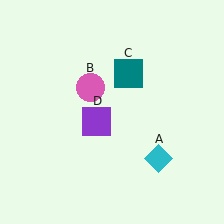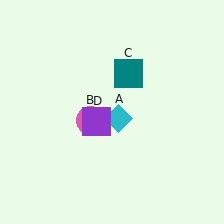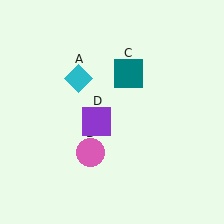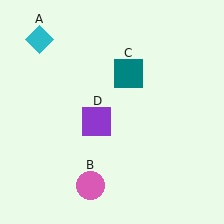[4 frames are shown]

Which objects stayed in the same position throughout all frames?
Teal square (object C) and purple square (object D) remained stationary.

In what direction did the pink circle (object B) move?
The pink circle (object B) moved down.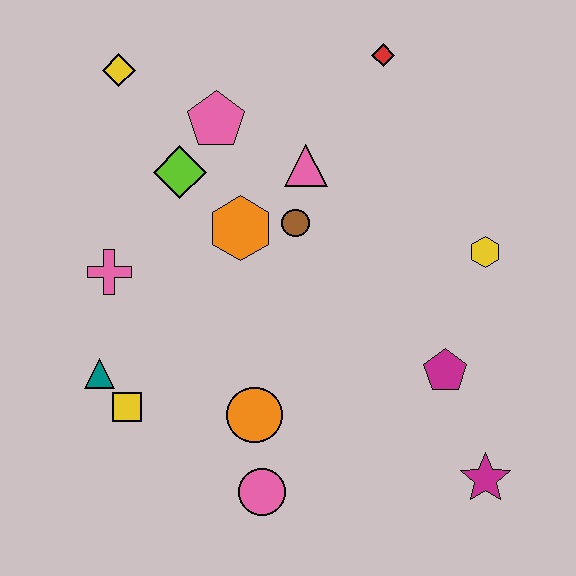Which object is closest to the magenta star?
The magenta pentagon is closest to the magenta star.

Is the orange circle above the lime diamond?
No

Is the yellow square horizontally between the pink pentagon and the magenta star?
No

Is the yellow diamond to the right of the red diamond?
No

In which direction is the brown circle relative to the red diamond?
The brown circle is below the red diamond.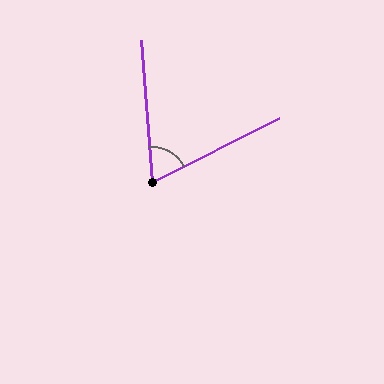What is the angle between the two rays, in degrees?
Approximately 68 degrees.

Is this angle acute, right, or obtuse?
It is acute.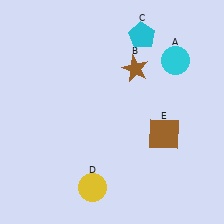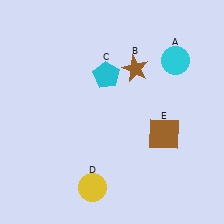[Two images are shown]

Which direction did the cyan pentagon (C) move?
The cyan pentagon (C) moved down.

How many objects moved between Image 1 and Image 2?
1 object moved between the two images.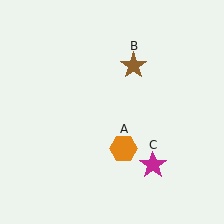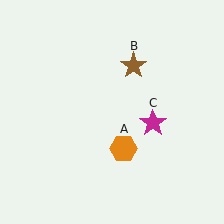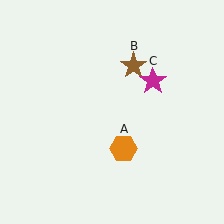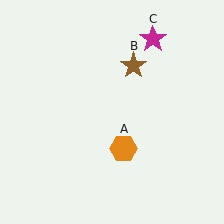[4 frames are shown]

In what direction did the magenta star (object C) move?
The magenta star (object C) moved up.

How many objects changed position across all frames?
1 object changed position: magenta star (object C).